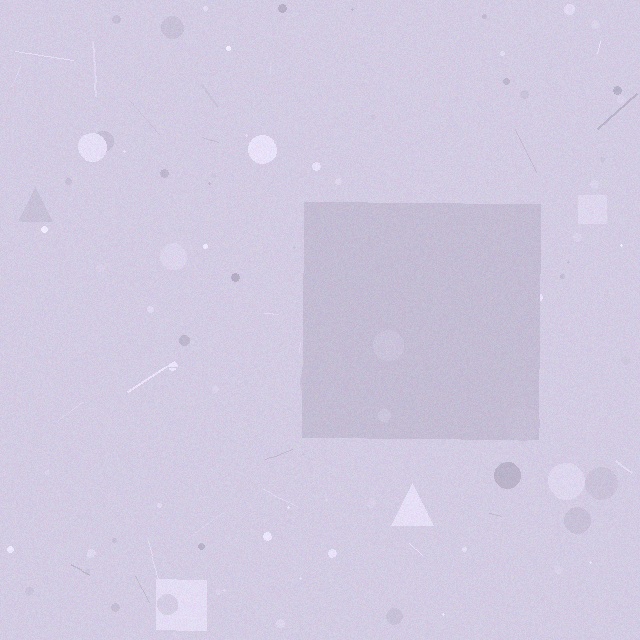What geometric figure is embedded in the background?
A square is embedded in the background.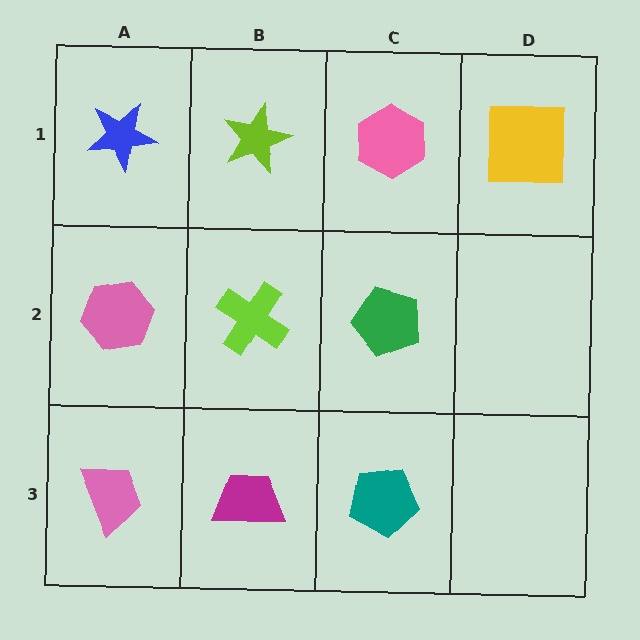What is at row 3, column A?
A pink trapezoid.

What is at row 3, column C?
A teal pentagon.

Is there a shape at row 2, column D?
No, that cell is empty.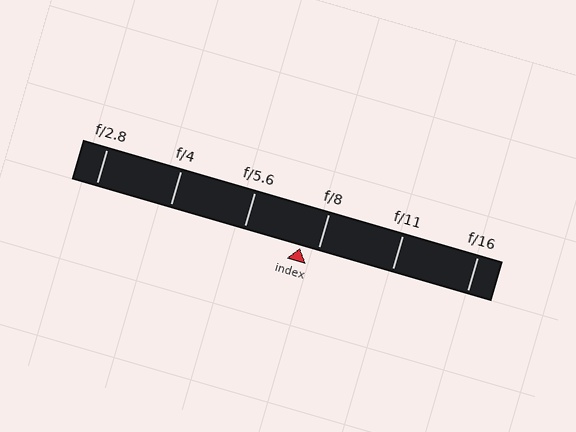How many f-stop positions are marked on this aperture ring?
There are 6 f-stop positions marked.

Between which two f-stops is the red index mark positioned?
The index mark is between f/5.6 and f/8.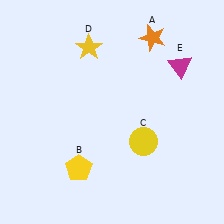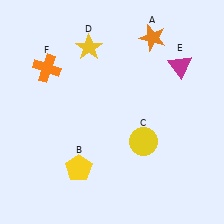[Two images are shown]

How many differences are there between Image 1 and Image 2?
There is 1 difference between the two images.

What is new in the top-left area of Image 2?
An orange cross (F) was added in the top-left area of Image 2.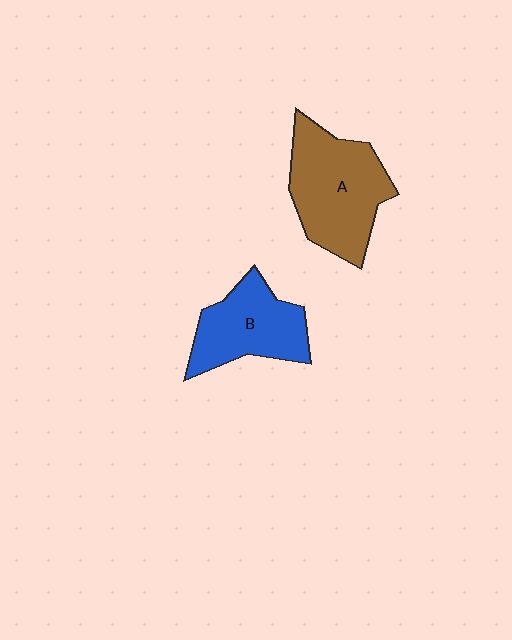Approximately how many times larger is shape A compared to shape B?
Approximately 1.3 times.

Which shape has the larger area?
Shape A (brown).